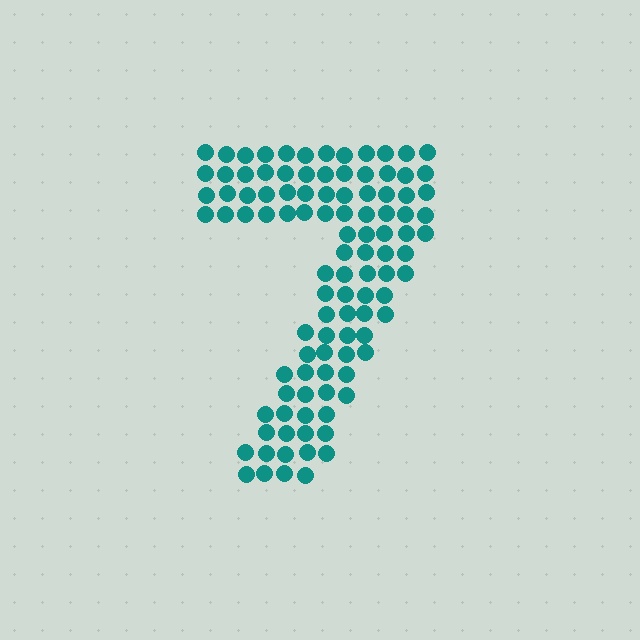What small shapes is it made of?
It is made of small circles.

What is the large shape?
The large shape is the digit 7.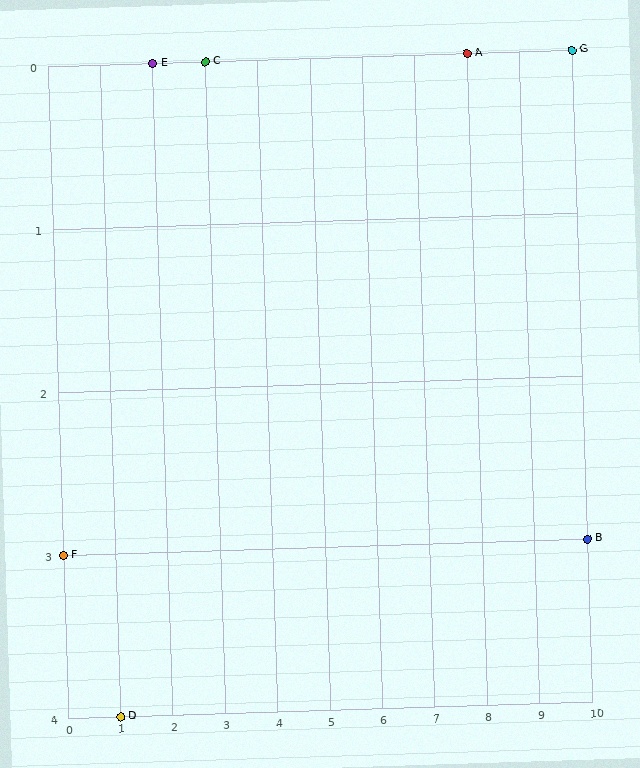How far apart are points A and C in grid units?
Points A and C are 5 columns apart.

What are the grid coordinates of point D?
Point D is at grid coordinates (1, 4).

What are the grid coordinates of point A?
Point A is at grid coordinates (8, 0).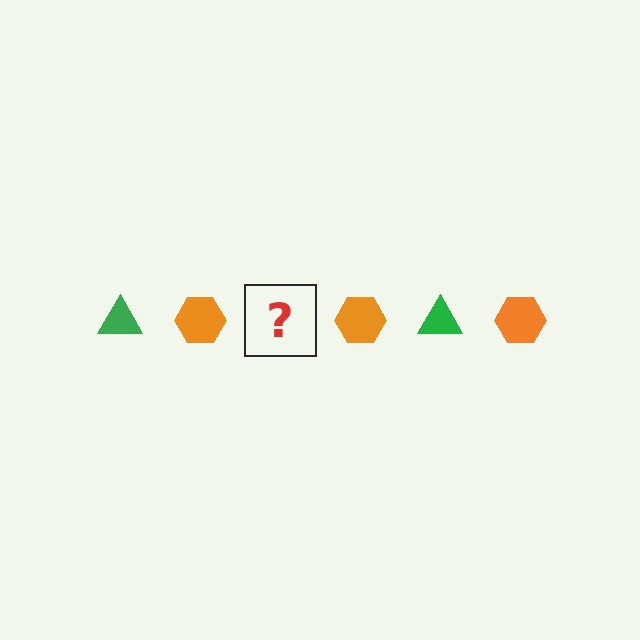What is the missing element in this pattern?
The missing element is a green triangle.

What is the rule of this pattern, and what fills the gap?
The rule is that the pattern alternates between green triangle and orange hexagon. The gap should be filled with a green triangle.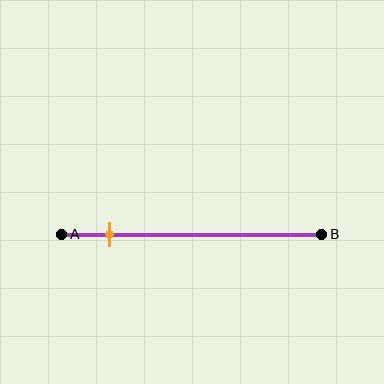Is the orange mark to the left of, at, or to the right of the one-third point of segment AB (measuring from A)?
The orange mark is to the left of the one-third point of segment AB.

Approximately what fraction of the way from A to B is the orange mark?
The orange mark is approximately 20% of the way from A to B.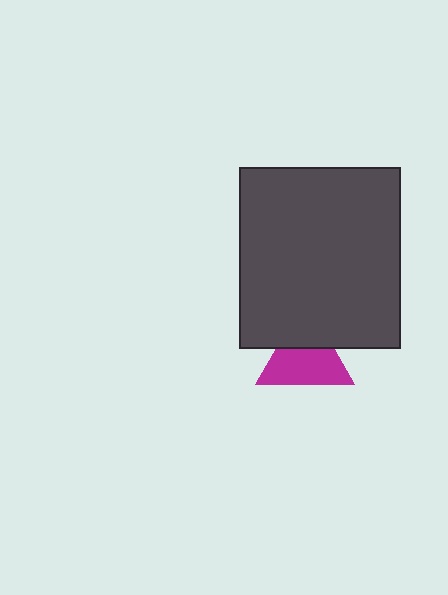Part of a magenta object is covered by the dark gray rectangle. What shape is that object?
It is a triangle.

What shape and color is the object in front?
The object in front is a dark gray rectangle.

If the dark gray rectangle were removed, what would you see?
You would see the complete magenta triangle.